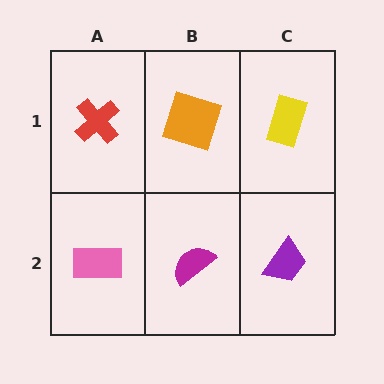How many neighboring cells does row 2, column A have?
2.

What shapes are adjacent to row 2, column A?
A red cross (row 1, column A), a magenta semicircle (row 2, column B).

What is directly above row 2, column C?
A yellow rectangle.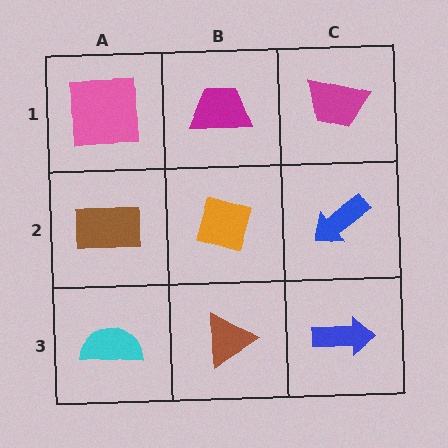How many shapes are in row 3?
3 shapes.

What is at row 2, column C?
A blue arrow.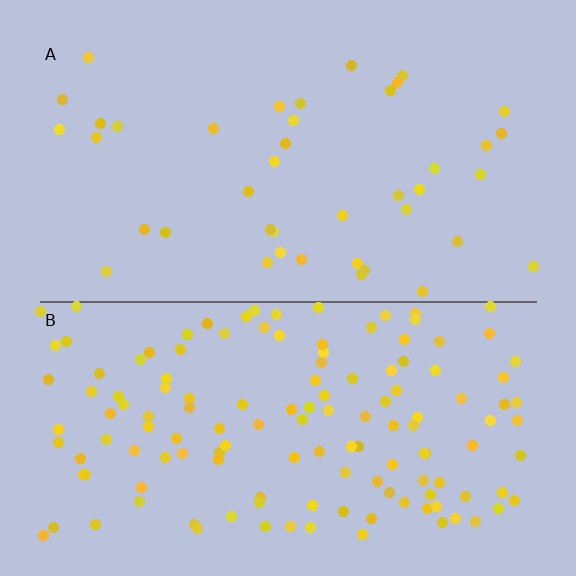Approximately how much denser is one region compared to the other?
Approximately 3.3× — region B over region A.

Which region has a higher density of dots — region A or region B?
B (the bottom).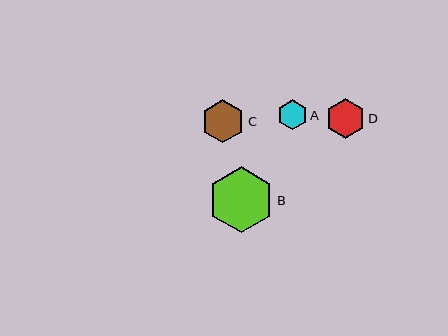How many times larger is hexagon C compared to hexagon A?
Hexagon C is approximately 1.4 times the size of hexagon A.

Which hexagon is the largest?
Hexagon B is the largest with a size of approximately 66 pixels.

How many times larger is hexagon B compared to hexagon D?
Hexagon B is approximately 1.7 times the size of hexagon D.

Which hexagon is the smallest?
Hexagon A is the smallest with a size of approximately 30 pixels.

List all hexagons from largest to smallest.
From largest to smallest: B, C, D, A.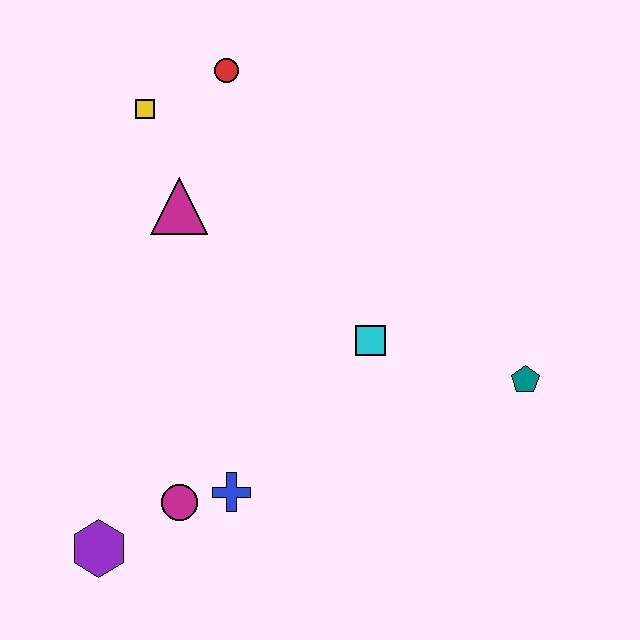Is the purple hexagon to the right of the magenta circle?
No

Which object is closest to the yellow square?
The red circle is closest to the yellow square.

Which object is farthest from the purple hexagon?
The red circle is farthest from the purple hexagon.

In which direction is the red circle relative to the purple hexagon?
The red circle is above the purple hexagon.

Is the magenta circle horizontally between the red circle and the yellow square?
Yes